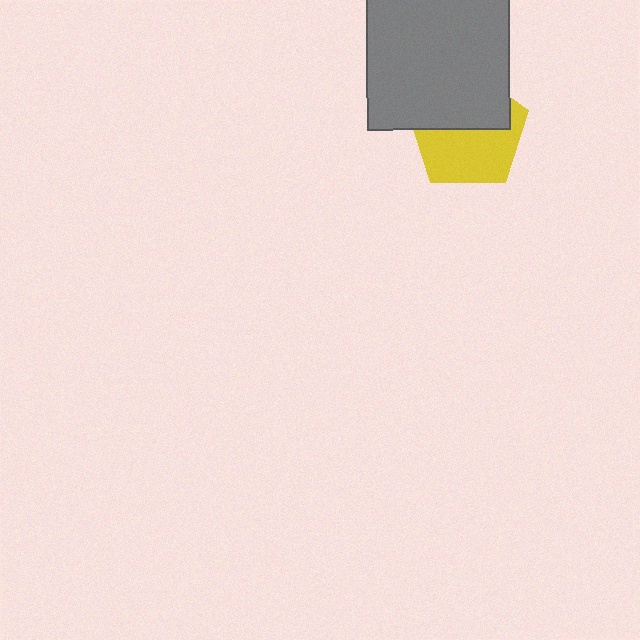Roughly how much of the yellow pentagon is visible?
About half of it is visible (roughly 53%).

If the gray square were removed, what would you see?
You would see the complete yellow pentagon.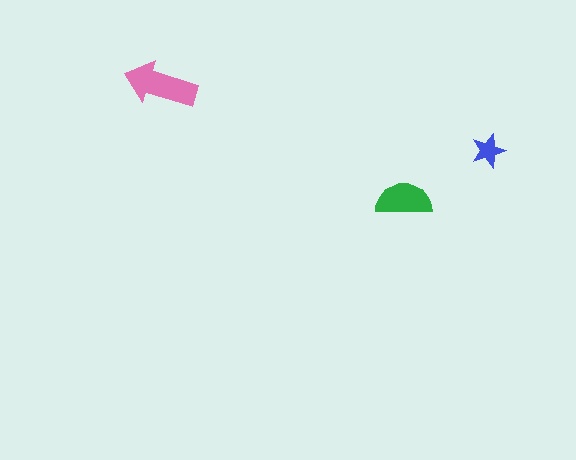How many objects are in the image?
There are 3 objects in the image.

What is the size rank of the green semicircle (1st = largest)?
2nd.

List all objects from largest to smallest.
The pink arrow, the green semicircle, the blue star.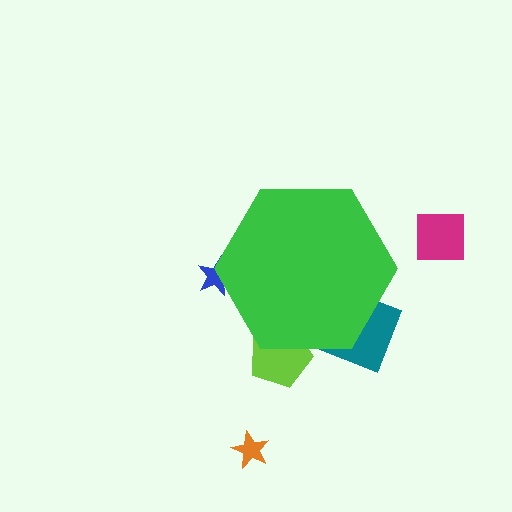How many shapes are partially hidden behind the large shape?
3 shapes are partially hidden.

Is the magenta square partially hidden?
No, the magenta square is fully visible.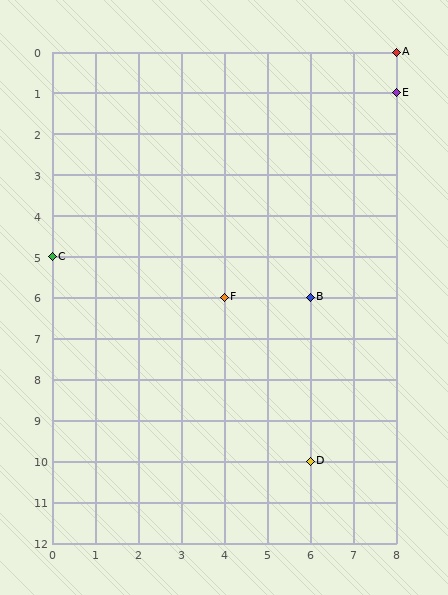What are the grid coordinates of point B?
Point B is at grid coordinates (6, 6).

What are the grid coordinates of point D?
Point D is at grid coordinates (6, 10).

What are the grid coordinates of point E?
Point E is at grid coordinates (8, 1).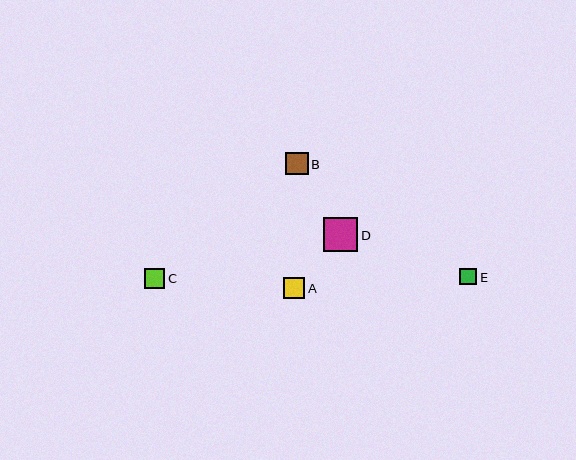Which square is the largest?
Square D is the largest with a size of approximately 34 pixels.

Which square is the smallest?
Square E is the smallest with a size of approximately 17 pixels.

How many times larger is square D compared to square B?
Square D is approximately 1.5 times the size of square B.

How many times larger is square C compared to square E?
Square C is approximately 1.2 times the size of square E.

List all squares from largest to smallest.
From largest to smallest: D, B, A, C, E.